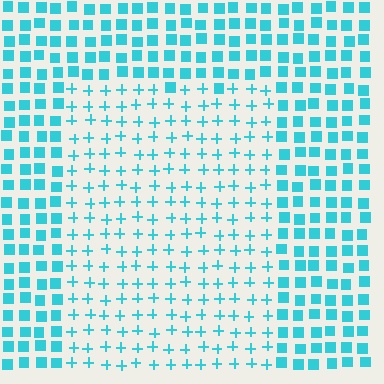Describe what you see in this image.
The image is filled with small cyan elements arranged in a uniform grid. A rectangle-shaped region contains plus signs, while the surrounding area contains squares. The boundary is defined purely by the change in element shape.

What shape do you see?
I see a rectangle.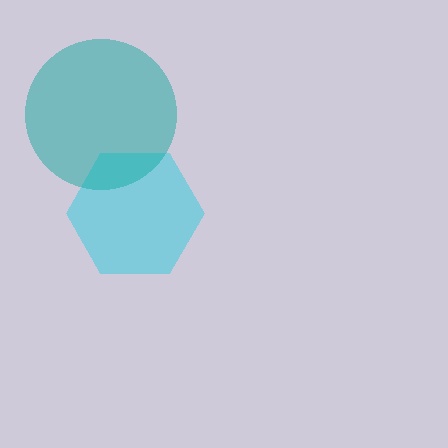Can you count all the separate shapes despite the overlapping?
Yes, there are 2 separate shapes.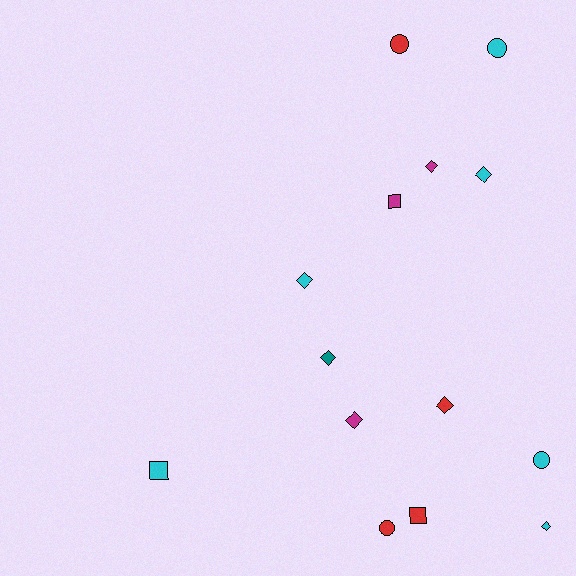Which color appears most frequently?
Cyan, with 6 objects.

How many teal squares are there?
There are no teal squares.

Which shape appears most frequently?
Diamond, with 7 objects.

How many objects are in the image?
There are 14 objects.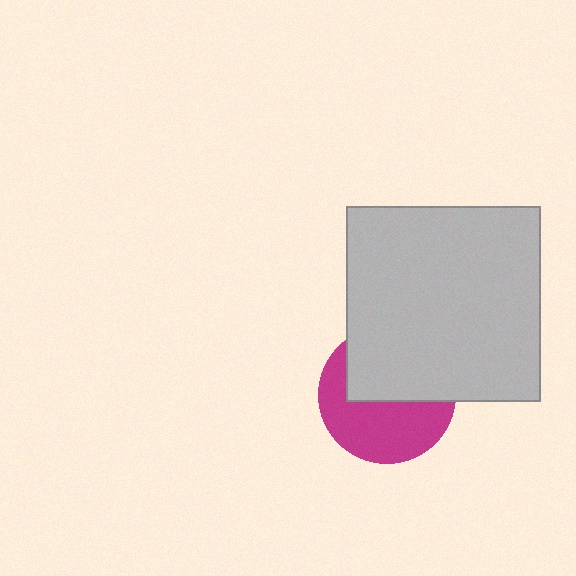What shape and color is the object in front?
The object in front is a light gray square.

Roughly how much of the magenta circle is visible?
About half of it is visible (roughly 52%).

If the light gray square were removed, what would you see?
You would see the complete magenta circle.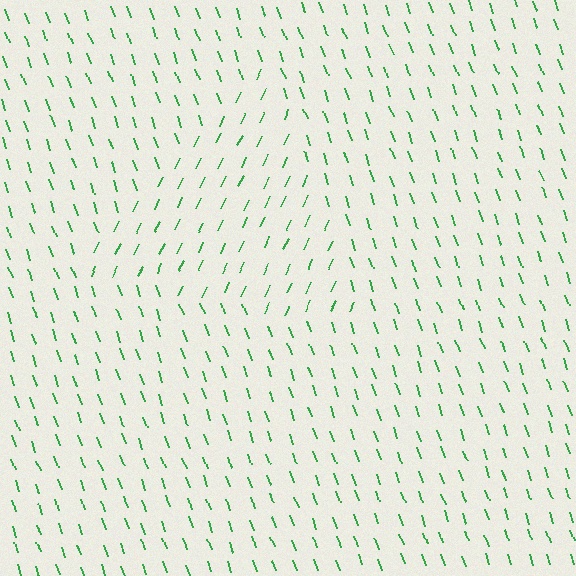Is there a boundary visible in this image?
Yes, there is a texture boundary formed by a change in line orientation.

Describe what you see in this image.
The image is filled with small green line segments. A triangle region in the image has lines oriented differently from the surrounding lines, creating a visible texture boundary.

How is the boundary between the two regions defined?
The boundary is defined purely by a change in line orientation (approximately 45 degrees difference). All lines are the same color and thickness.